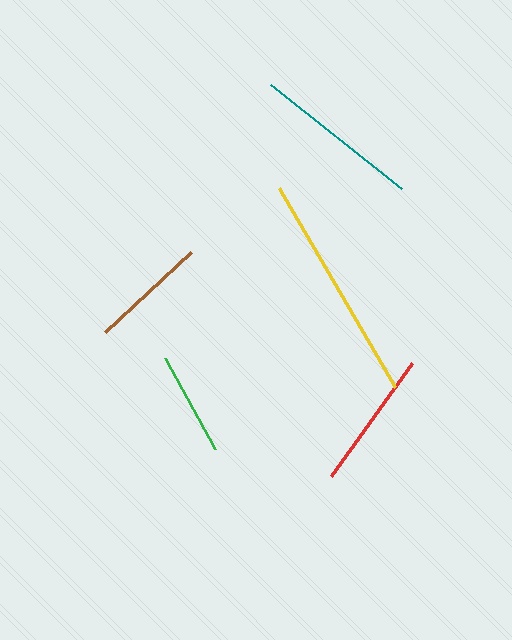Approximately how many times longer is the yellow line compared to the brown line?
The yellow line is approximately 2.0 times the length of the brown line.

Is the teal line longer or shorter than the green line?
The teal line is longer than the green line.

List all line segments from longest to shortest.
From longest to shortest: yellow, teal, red, brown, green.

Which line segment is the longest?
The yellow line is the longest at approximately 230 pixels.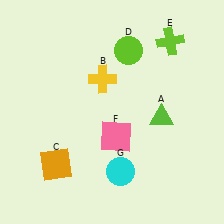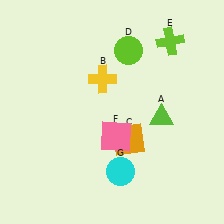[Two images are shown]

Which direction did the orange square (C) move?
The orange square (C) moved right.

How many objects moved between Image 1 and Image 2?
1 object moved between the two images.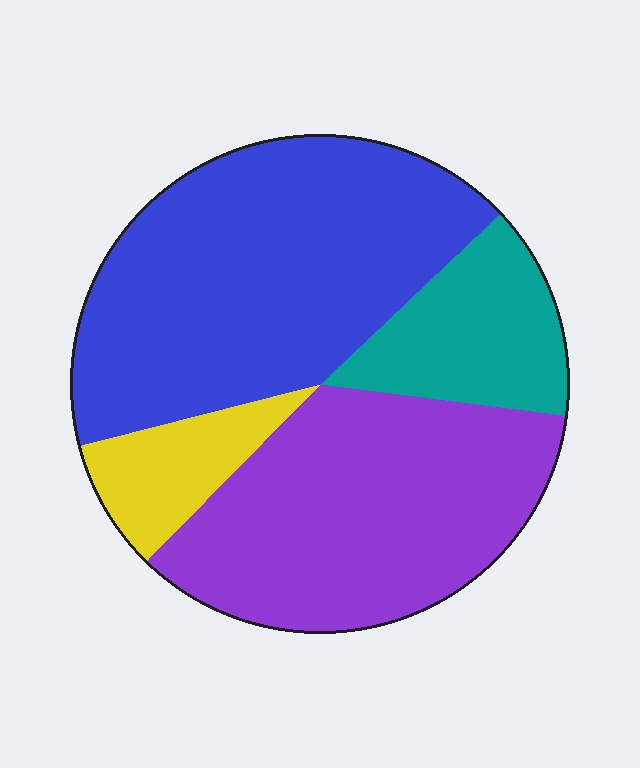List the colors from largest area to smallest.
From largest to smallest: blue, purple, teal, yellow.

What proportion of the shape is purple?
Purple covers about 35% of the shape.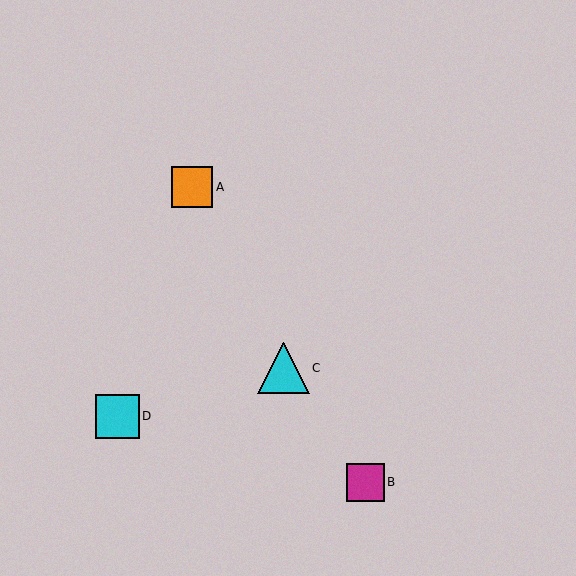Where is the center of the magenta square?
The center of the magenta square is at (365, 482).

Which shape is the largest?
The cyan triangle (labeled C) is the largest.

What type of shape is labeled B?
Shape B is a magenta square.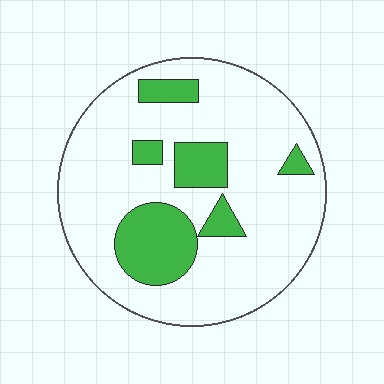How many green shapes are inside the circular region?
6.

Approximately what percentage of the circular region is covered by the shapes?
Approximately 20%.